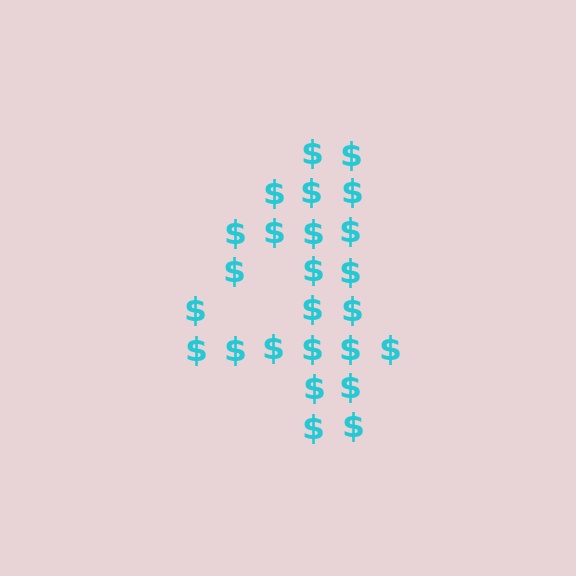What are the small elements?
The small elements are dollar signs.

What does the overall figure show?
The overall figure shows the digit 4.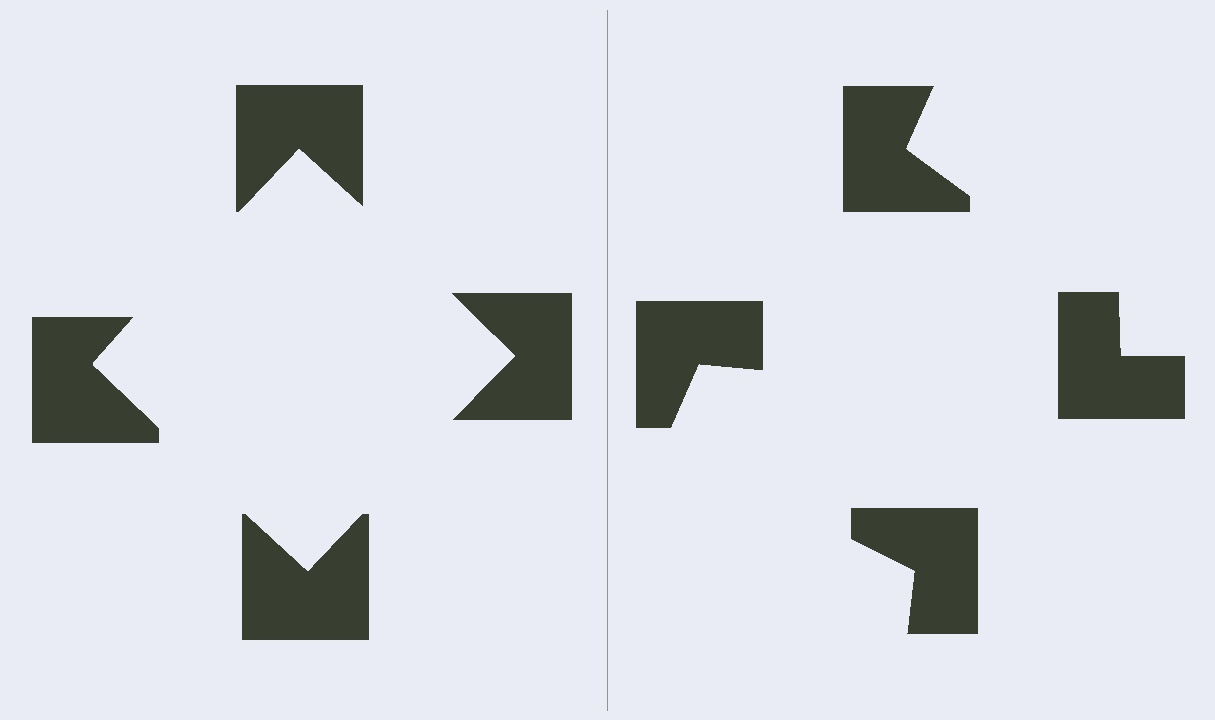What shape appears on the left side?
An illusory square.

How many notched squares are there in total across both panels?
8 — 4 on each side.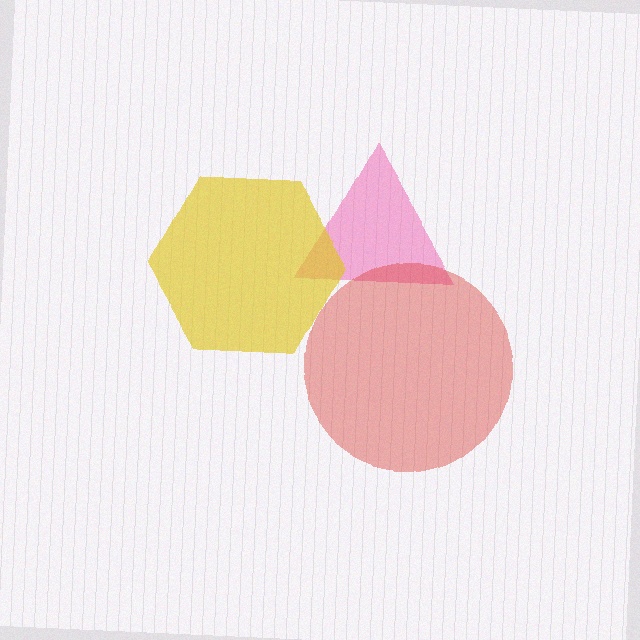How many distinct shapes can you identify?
There are 3 distinct shapes: a pink triangle, a yellow hexagon, a red circle.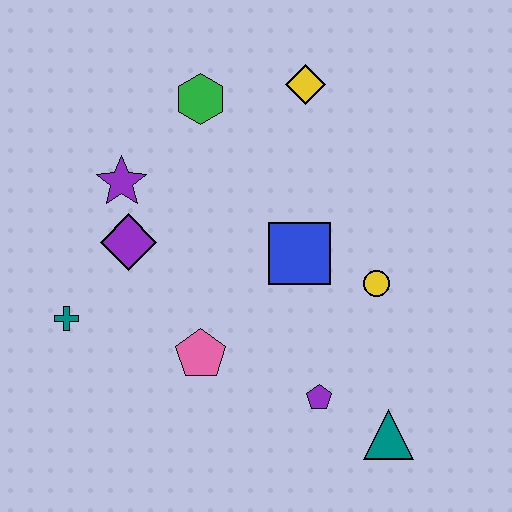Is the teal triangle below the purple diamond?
Yes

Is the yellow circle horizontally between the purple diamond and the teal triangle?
Yes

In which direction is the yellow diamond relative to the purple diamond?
The yellow diamond is to the right of the purple diamond.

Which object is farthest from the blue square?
The teal cross is farthest from the blue square.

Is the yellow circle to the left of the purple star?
No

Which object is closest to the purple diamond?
The purple star is closest to the purple diamond.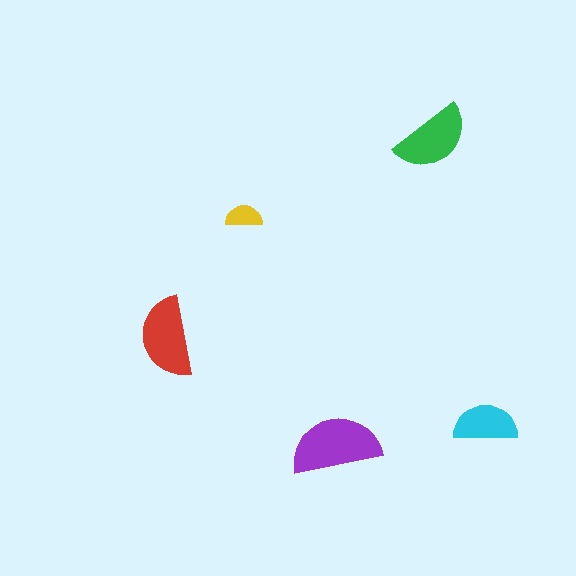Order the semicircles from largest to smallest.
the purple one, the red one, the green one, the cyan one, the yellow one.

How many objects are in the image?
There are 5 objects in the image.